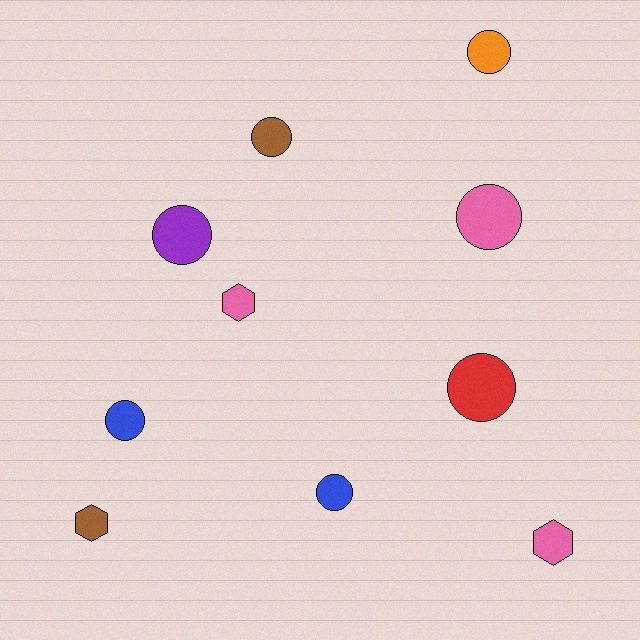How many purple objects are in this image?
There is 1 purple object.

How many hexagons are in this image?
There are 3 hexagons.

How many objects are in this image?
There are 10 objects.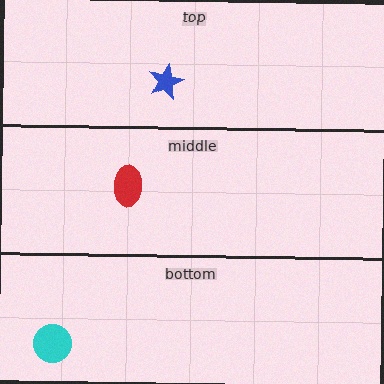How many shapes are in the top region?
1.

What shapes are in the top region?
The blue star.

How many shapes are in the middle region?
1.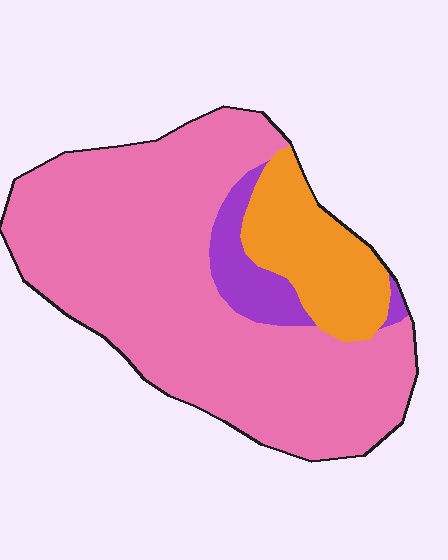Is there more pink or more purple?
Pink.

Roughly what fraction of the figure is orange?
Orange takes up between a sixth and a third of the figure.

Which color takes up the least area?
Purple, at roughly 10%.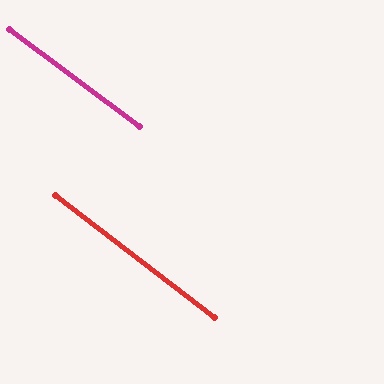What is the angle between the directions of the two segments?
Approximately 1 degree.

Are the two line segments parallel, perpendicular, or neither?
Parallel — their directions differ by only 0.9°.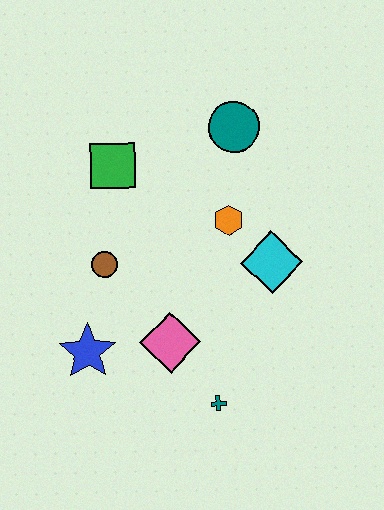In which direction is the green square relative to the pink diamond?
The green square is above the pink diamond.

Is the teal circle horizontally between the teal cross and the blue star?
No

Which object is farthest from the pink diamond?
The teal circle is farthest from the pink diamond.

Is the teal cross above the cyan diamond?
No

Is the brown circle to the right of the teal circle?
No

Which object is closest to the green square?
The brown circle is closest to the green square.